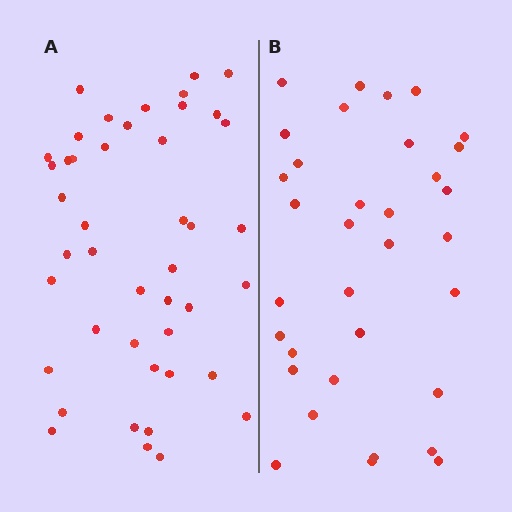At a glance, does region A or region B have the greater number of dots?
Region A (the left region) has more dots.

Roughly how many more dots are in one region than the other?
Region A has roughly 10 or so more dots than region B.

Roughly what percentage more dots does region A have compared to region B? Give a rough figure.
About 30% more.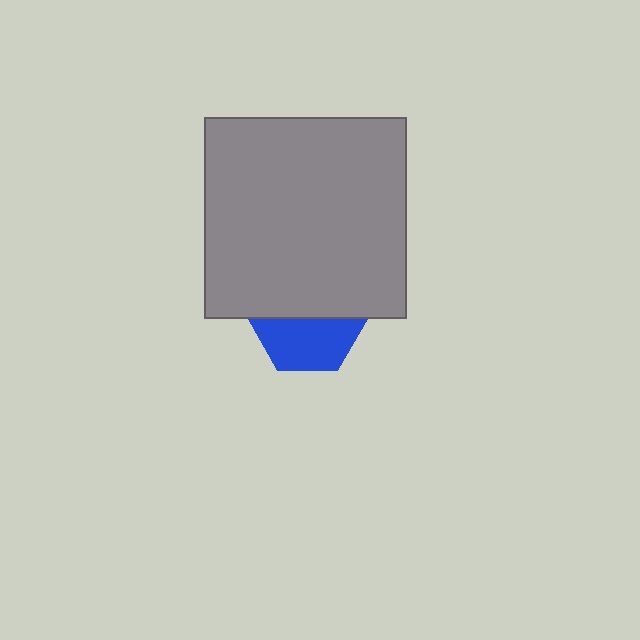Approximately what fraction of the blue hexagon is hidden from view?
Roughly 52% of the blue hexagon is hidden behind the gray rectangle.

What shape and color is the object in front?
The object in front is a gray rectangle.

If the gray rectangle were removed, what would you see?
You would see the complete blue hexagon.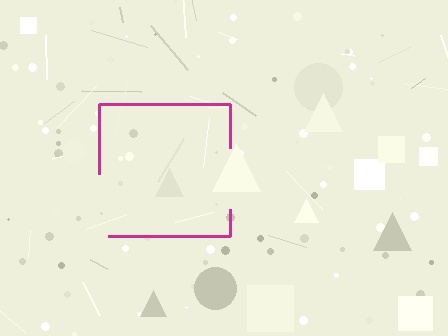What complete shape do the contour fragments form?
The contour fragments form a square.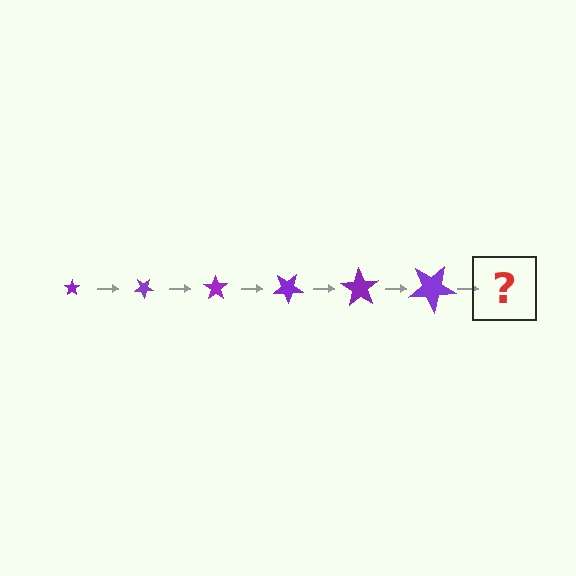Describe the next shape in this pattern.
It should be a star, larger than the previous one and rotated 210 degrees from the start.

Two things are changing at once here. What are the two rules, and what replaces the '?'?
The two rules are that the star grows larger each step and it rotates 35 degrees each step. The '?' should be a star, larger than the previous one and rotated 210 degrees from the start.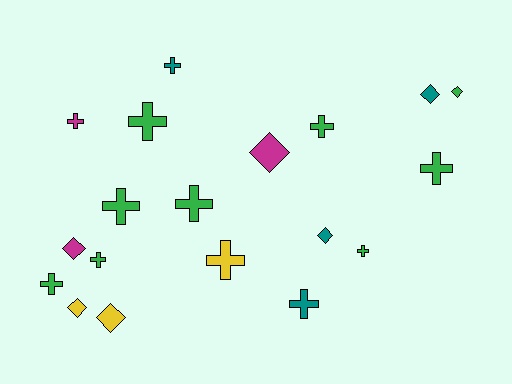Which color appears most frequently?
Green, with 9 objects.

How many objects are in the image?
There are 19 objects.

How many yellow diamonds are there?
There are 2 yellow diamonds.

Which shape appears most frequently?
Cross, with 12 objects.